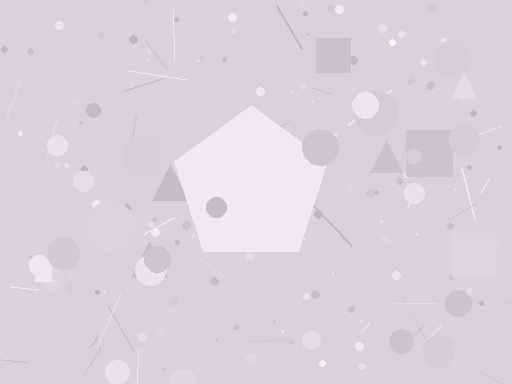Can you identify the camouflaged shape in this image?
The camouflaged shape is a pentagon.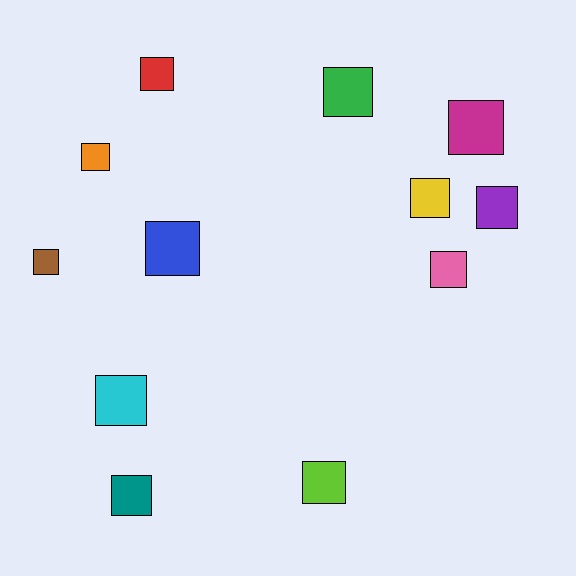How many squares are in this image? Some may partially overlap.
There are 12 squares.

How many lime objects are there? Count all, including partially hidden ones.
There is 1 lime object.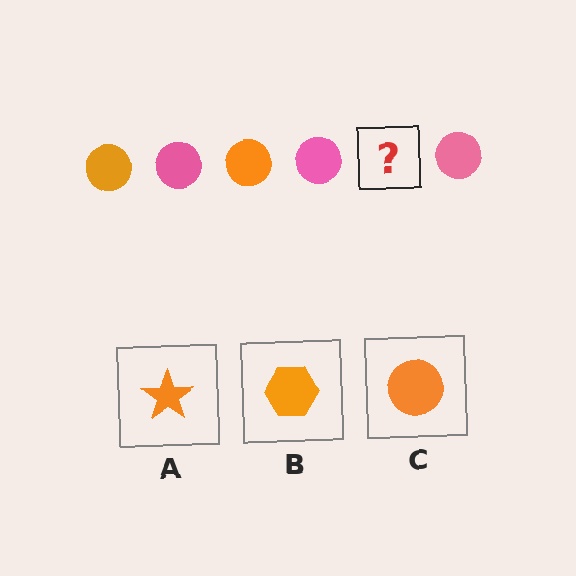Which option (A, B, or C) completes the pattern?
C.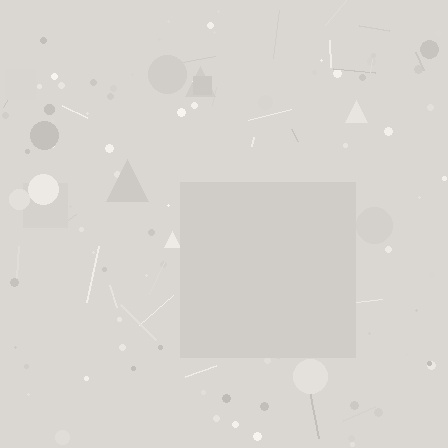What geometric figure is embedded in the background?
A square is embedded in the background.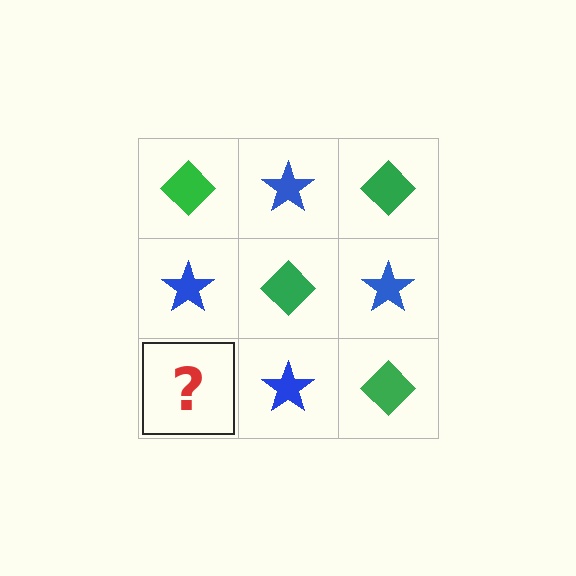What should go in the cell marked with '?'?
The missing cell should contain a green diamond.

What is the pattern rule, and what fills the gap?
The rule is that it alternates green diamond and blue star in a checkerboard pattern. The gap should be filled with a green diamond.